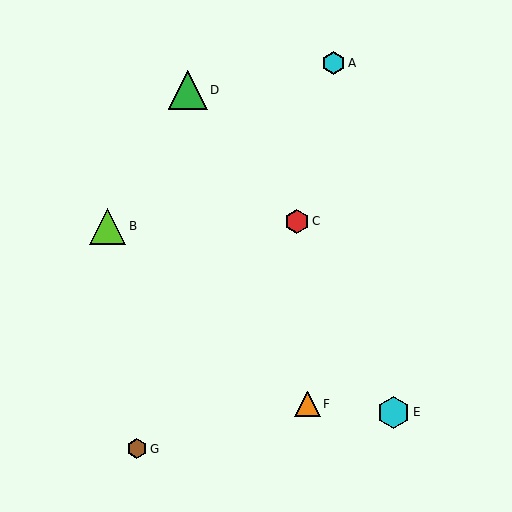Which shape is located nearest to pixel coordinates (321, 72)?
The cyan hexagon (labeled A) at (334, 63) is nearest to that location.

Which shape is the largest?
The green triangle (labeled D) is the largest.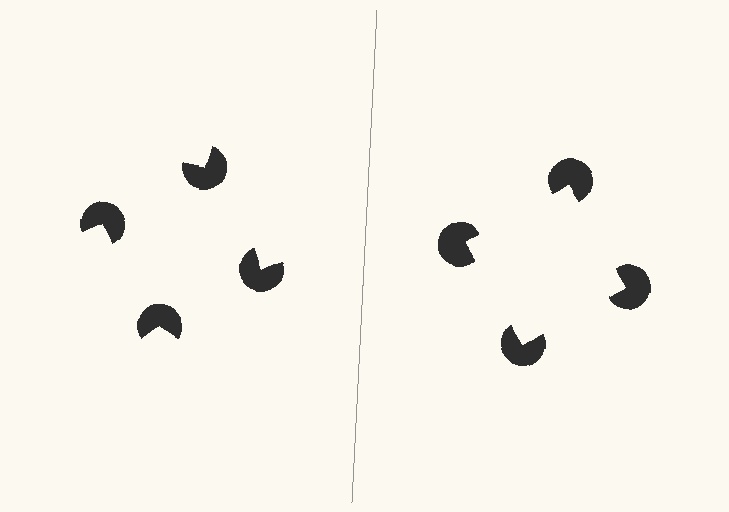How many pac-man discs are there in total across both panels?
8 — 4 on each side.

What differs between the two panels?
The pac-man discs are positioned identically on both sides; only the wedge orientations differ. On the right they align to a square; on the left they are misaligned.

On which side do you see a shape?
An illusory square appears on the right side. On the left side the wedge cuts are rotated, so no coherent shape forms.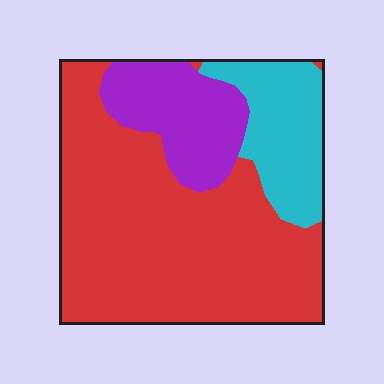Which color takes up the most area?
Red, at roughly 65%.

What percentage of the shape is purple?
Purple takes up about one sixth (1/6) of the shape.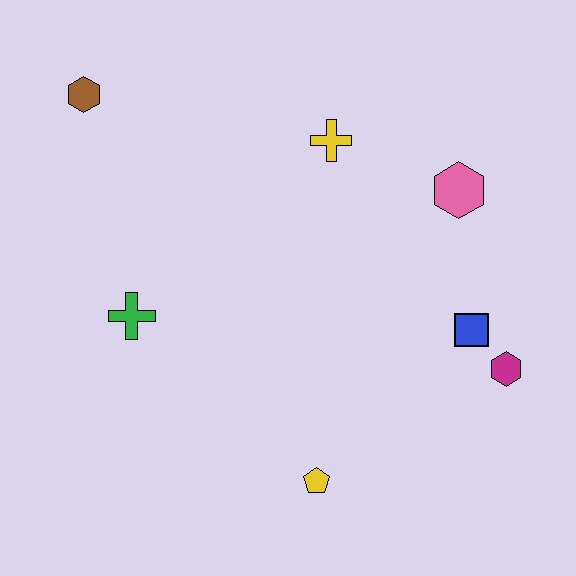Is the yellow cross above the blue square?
Yes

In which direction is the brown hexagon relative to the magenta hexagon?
The brown hexagon is to the left of the magenta hexagon.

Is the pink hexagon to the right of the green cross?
Yes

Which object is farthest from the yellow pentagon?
The brown hexagon is farthest from the yellow pentagon.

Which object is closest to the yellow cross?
The pink hexagon is closest to the yellow cross.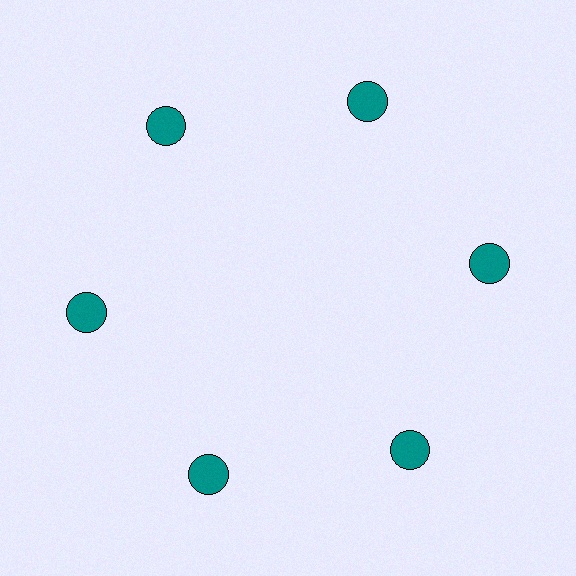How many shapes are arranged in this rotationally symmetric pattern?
There are 6 shapes, arranged in 6 groups of 1.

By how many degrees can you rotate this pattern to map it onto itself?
The pattern maps onto itself every 60 degrees of rotation.